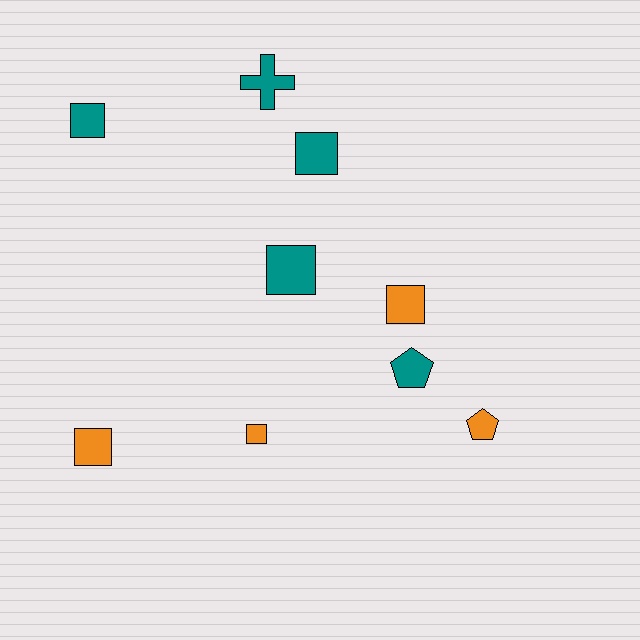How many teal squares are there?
There are 3 teal squares.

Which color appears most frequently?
Teal, with 5 objects.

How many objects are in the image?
There are 9 objects.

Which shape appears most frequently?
Square, with 6 objects.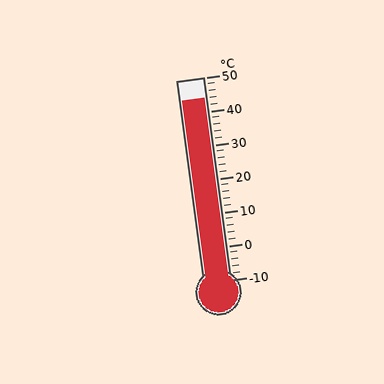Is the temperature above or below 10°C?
The temperature is above 10°C.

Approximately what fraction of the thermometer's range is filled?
The thermometer is filled to approximately 90% of its range.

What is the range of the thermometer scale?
The thermometer scale ranges from -10°C to 50°C.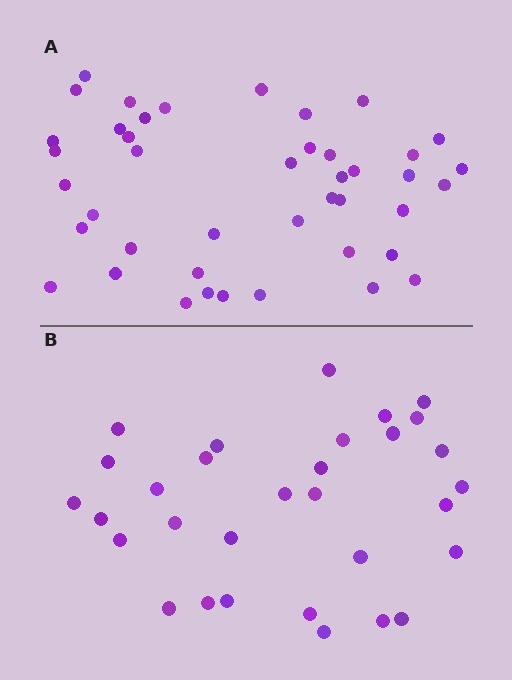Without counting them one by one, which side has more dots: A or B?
Region A (the top region) has more dots.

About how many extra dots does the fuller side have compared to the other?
Region A has roughly 12 or so more dots than region B.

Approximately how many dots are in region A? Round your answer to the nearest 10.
About 40 dots. (The exact count is 43, which rounds to 40.)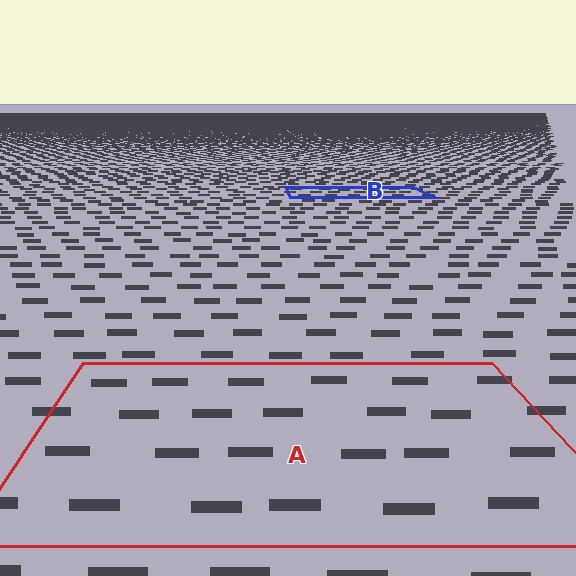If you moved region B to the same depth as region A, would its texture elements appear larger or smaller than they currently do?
They would appear larger. At a closer depth, the same texture elements are projected at a bigger on-screen size.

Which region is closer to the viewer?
Region A is closer. The texture elements there are larger and more spread out.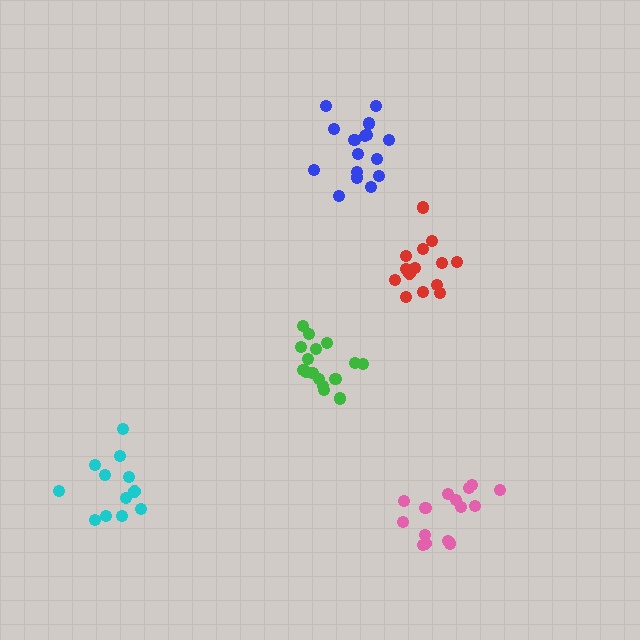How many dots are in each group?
Group 1: 14 dots, Group 2: 16 dots, Group 3: 12 dots, Group 4: 16 dots, Group 5: 15 dots (73 total).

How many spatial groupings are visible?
There are 5 spatial groupings.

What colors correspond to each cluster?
The clusters are colored: red, blue, cyan, green, pink.